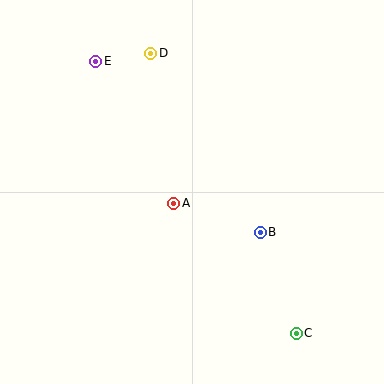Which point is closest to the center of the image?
Point A at (174, 203) is closest to the center.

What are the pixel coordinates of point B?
Point B is at (260, 232).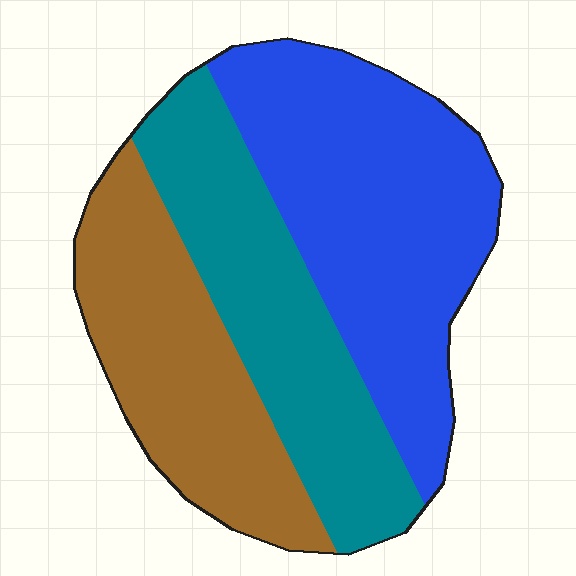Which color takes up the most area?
Blue, at roughly 40%.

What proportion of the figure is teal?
Teal covers roughly 30% of the figure.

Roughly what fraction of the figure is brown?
Brown covers 28% of the figure.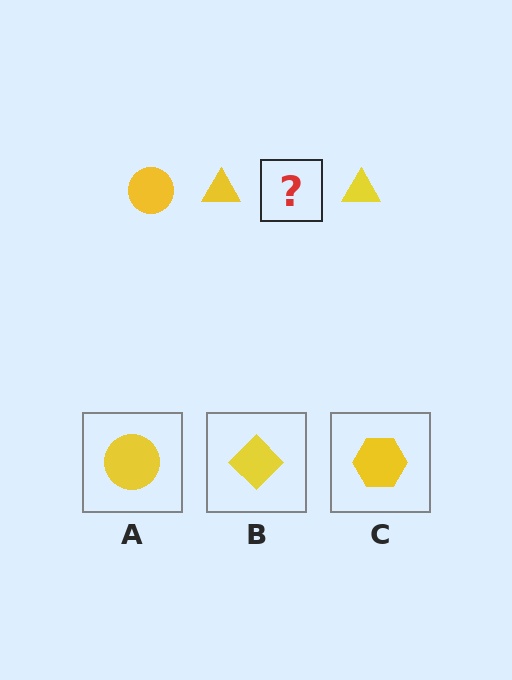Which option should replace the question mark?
Option A.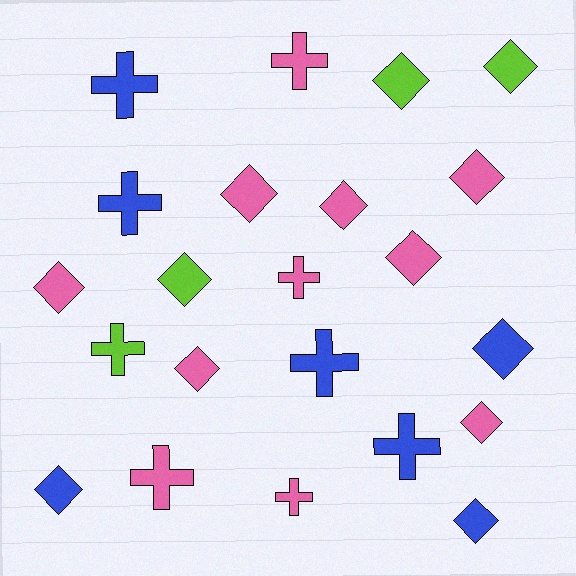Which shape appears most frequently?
Diamond, with 13 objects.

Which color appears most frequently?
Pink, with 11 objects.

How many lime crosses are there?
There is 1 lime cross.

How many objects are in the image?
There are 22 objects.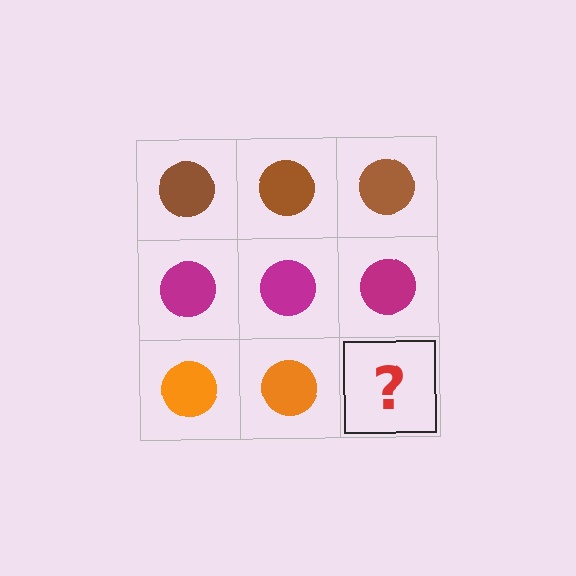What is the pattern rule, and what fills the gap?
The rule is that each row has a consistent color. The gap should be filled with an orange circle.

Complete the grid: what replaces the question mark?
The question mark should be replaced with an orange circle.